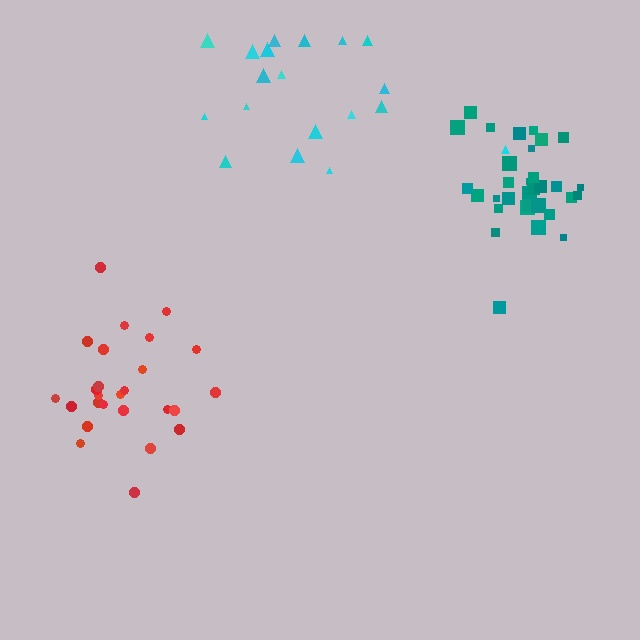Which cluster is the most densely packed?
Teal.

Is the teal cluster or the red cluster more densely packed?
Teal.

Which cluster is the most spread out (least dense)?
Cyan.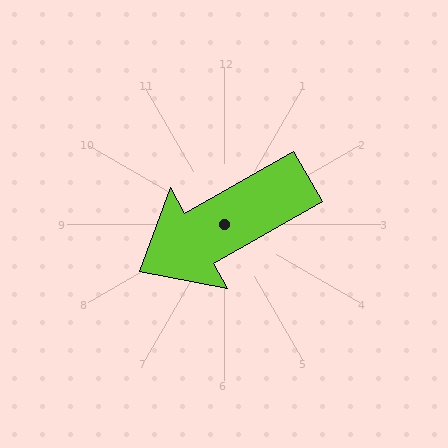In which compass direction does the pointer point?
Southwest.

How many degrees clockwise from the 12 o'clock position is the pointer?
Approximately 241 degrees.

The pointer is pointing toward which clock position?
Roughly 8 o'clock.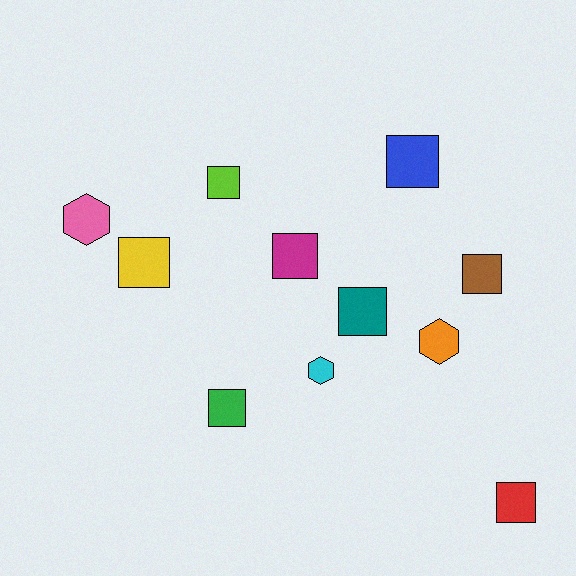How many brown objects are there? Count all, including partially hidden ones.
There is 1 brown object.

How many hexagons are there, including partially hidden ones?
There are 3 hexagons.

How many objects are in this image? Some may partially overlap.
There are 11 objects.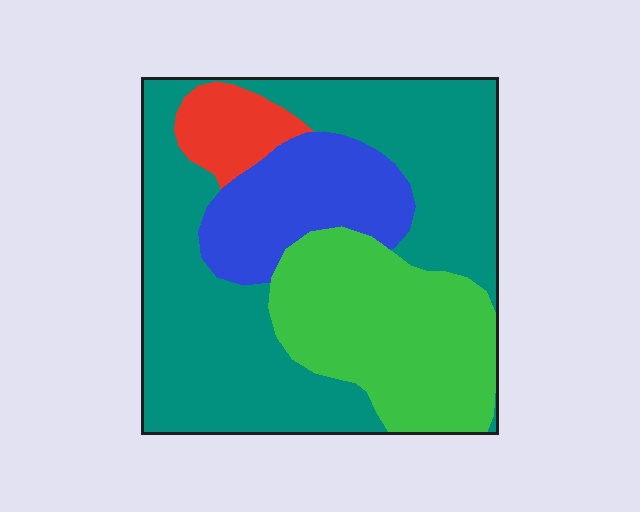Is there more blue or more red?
Blue.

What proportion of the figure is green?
Green takes up about one quarter (1/4) of the figure.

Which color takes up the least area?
Red, at roughly 5%.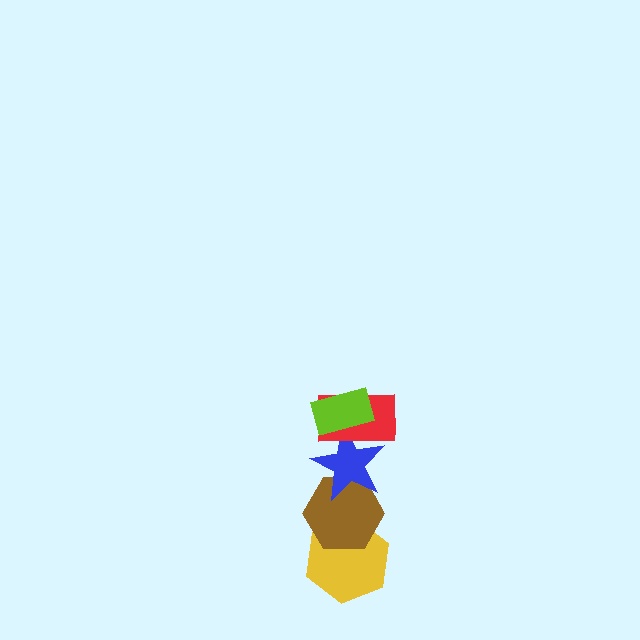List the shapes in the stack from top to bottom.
From top to bottom: the lime rectangle, the red rectangle, the blue star, the brown hexagon, the yellow hexagon.